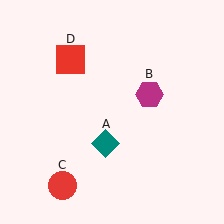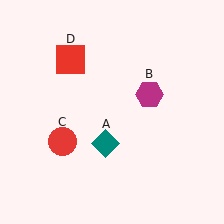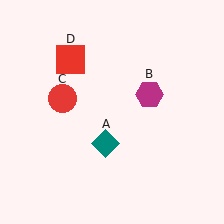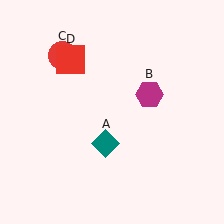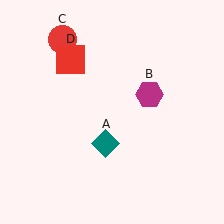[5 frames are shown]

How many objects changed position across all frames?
1 object changed position: red circle (object C).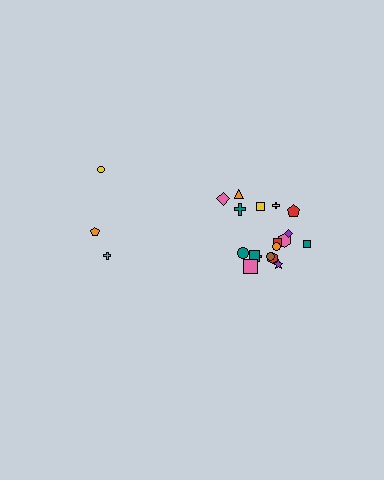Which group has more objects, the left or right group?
The right group.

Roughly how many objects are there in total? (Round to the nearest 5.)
Roughly 20 objects in total.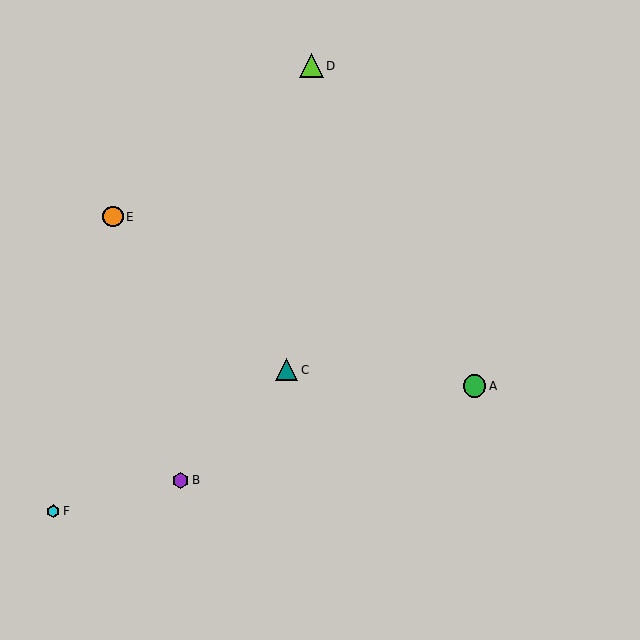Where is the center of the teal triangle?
The center of the teal triangle is at (287, 370).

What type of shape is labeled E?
Shape E is an orange circle.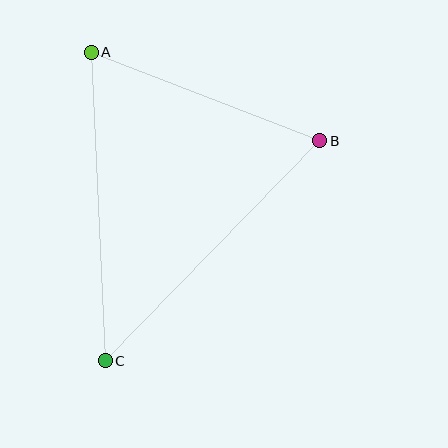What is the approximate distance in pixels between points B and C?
The distance between B and C is approximately 307 pixels.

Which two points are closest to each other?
Points A and B are closest to each other.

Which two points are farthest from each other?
Points A and C are farthest from each other.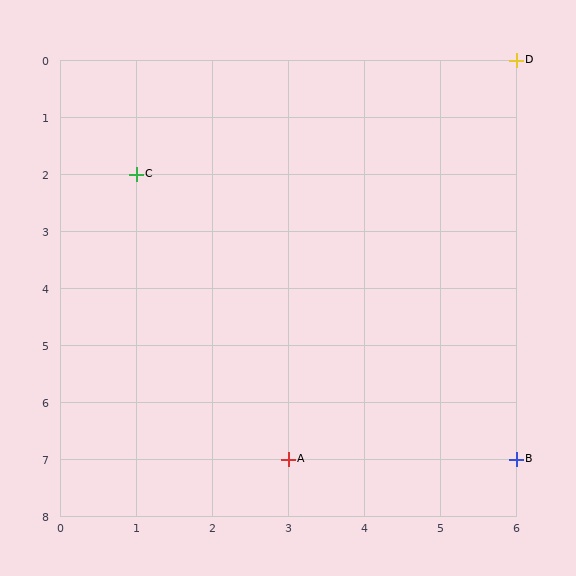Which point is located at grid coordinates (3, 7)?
Point A is at (3, 7).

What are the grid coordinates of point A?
Point A is at grid coordinates (3, 7).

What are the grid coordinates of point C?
Point C is at grid coordinates (1, 2).